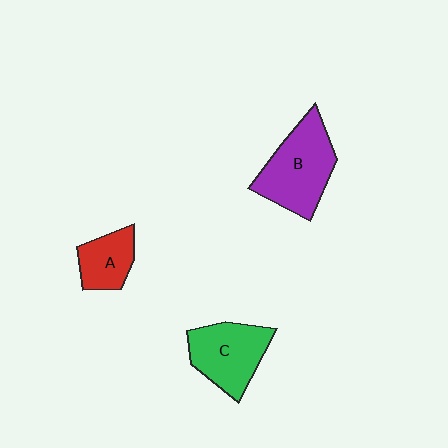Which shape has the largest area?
Shape B (purple).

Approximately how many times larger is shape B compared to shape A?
Approximately 1.9 times.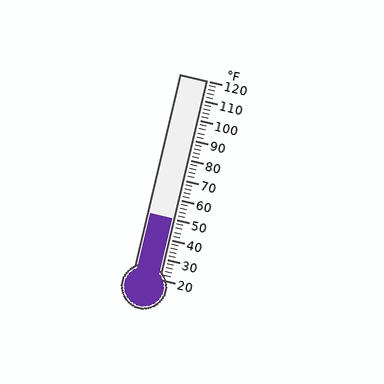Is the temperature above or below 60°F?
The temperature is below 60°F.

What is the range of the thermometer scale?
The thermometer scale ranges from 20°F to 120°F.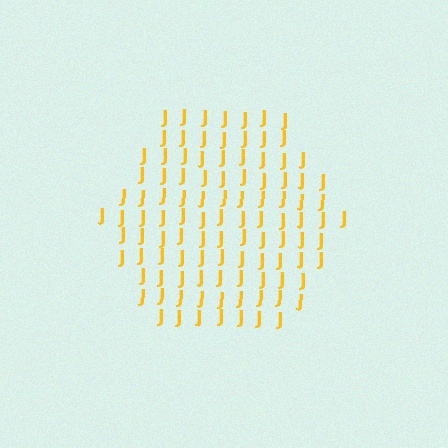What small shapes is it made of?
It is made of small letter J's.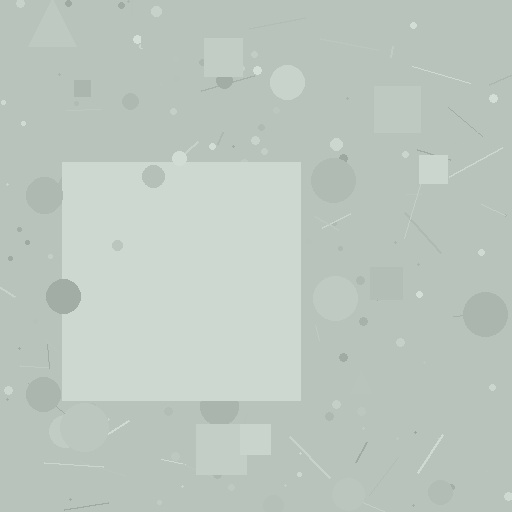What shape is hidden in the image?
A square is hidden in the image.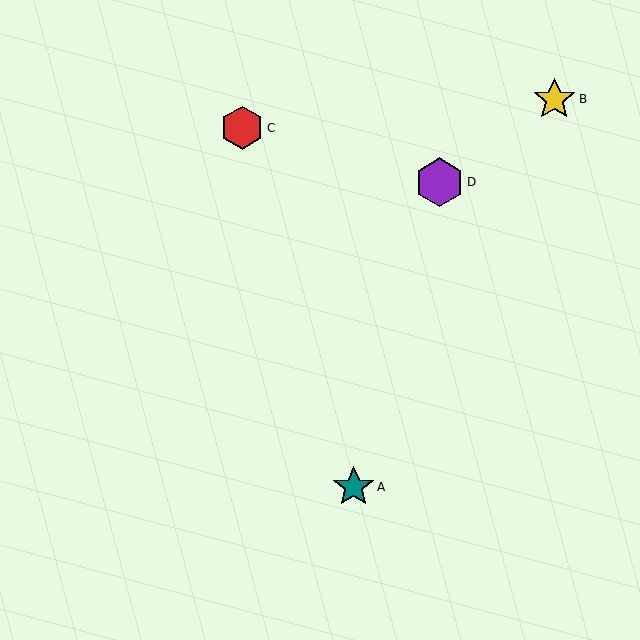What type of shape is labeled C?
Shape C is a red hexagon.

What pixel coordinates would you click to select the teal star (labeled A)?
Click at (354, 487) to select the teal star A.